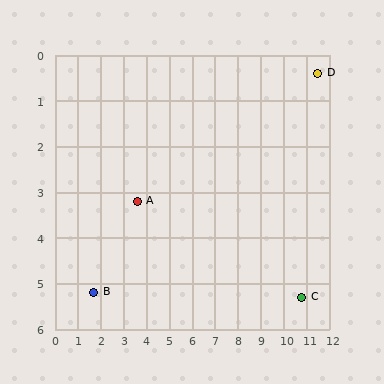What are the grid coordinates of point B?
Point B is at approximately (1.7, 5.2).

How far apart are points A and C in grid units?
Points A and C are about 7.5 grid units apart.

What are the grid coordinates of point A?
Point A is at approximately (3.6, 3.2).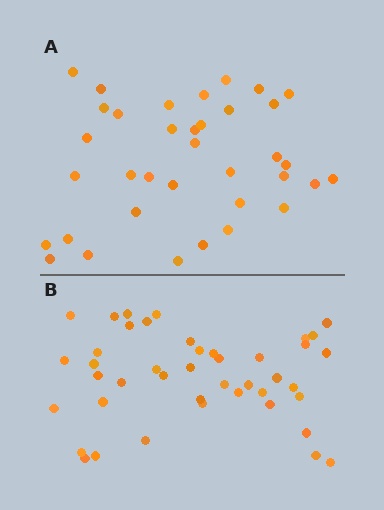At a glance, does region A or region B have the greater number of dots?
Region B (the bottom region) has more dots.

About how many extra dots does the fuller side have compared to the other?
Region B has roughly 8 or so more dots than region A.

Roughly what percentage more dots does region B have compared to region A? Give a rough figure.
About 20% more.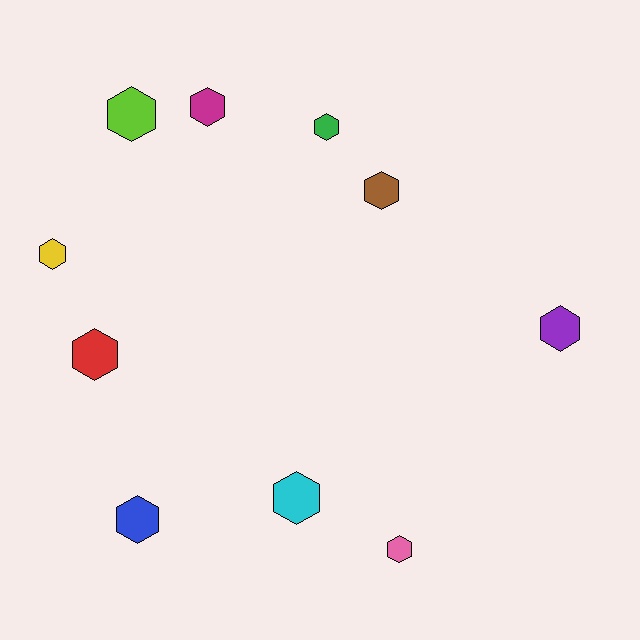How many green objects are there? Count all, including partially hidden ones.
There is 1 green object.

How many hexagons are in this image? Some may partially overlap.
There are 10 hexagons.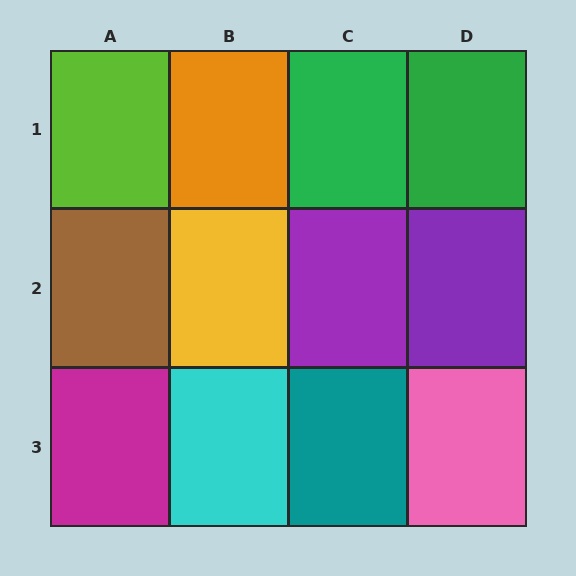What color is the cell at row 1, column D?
Green.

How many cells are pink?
1 cell is pink.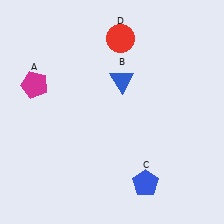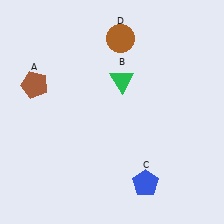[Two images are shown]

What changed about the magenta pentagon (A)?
In Image 1, A is magenta. In Image 2, it changed to brown.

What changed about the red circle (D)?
In Image 1, D is red. In Image 2, it changed to brown.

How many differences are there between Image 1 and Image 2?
There are 3 differences between the two images.